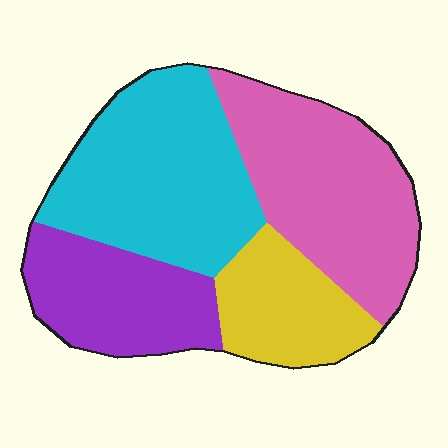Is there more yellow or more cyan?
Cyan.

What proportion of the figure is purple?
Purple takes up between a sixth and a third of the figure.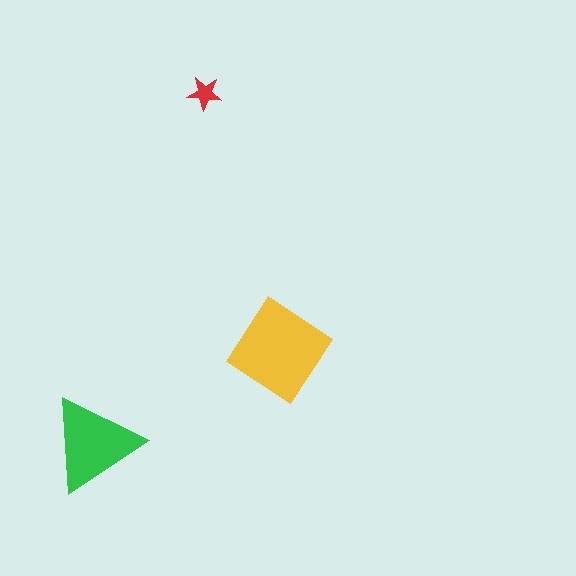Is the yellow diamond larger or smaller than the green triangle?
Larger.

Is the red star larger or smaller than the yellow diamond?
Smaller.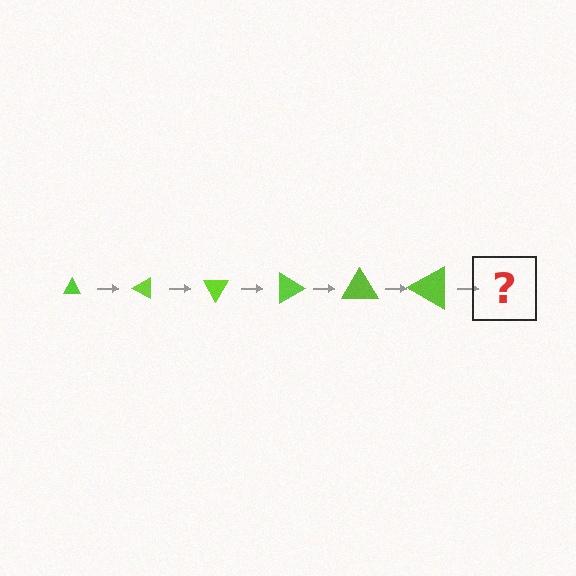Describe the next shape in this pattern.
It should be a triangle, larger than the previous one and rotated 180 degrees from the start.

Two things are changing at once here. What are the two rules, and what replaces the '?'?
The two rules are that the triangle grows larger each step and it rotates 30 degrees each step. The '?' should be a triangle, larger than the previous one and rotated 180 degrees from the start.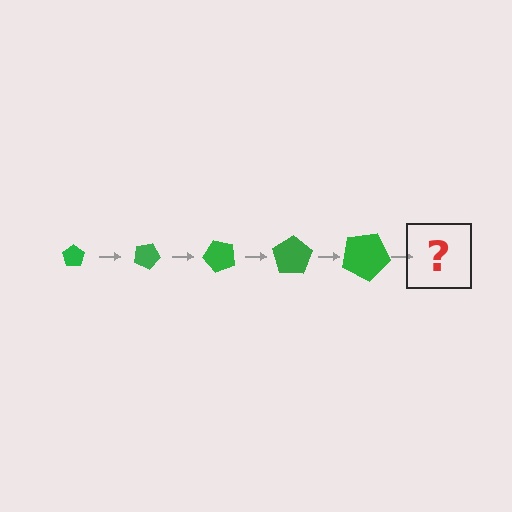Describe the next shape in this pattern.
It should be a pentagon, larger than the previous one and rotated 125 degrees from the start.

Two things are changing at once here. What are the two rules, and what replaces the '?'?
The two rules are that the pentagon grows larger each step and it rotates 25 degrees each step. The '?' should be a pentagon, larger than the previous one and rotated 125 degrees from the start.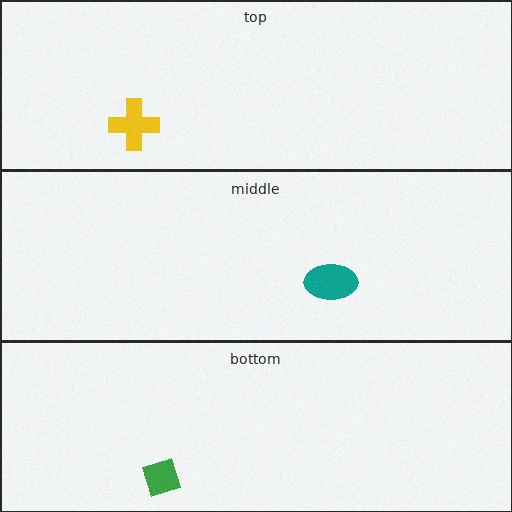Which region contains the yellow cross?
The top region.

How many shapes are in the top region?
1.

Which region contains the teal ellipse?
The middle region.